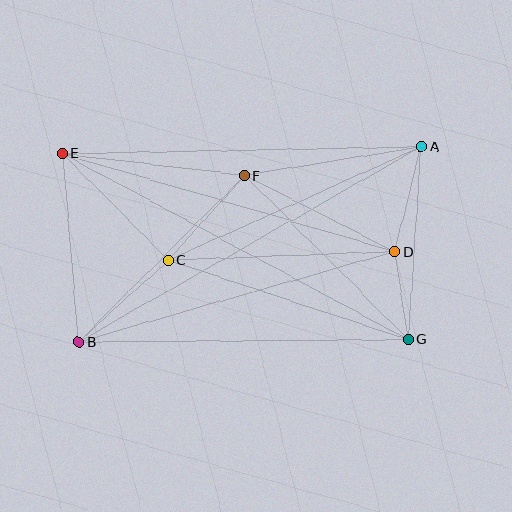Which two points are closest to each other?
Points D and G are closest to each other.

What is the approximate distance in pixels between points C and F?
The distance between C and F is approximately 114 pixels.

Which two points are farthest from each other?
Points A and B are farthest from each other.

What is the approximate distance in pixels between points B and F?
The distance between B and F is approximately 235 pixels.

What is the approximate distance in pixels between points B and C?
The distance between B and C is approximately 121 pixels.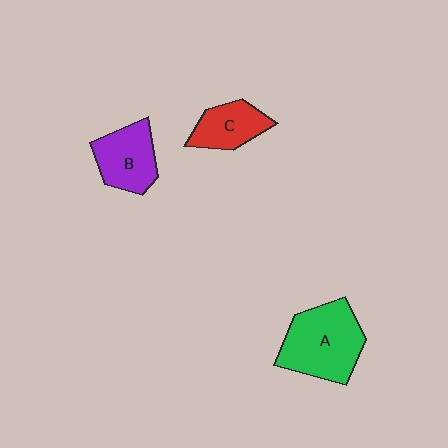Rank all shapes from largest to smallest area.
From largest to smallest: A (green), B (purple), C (red).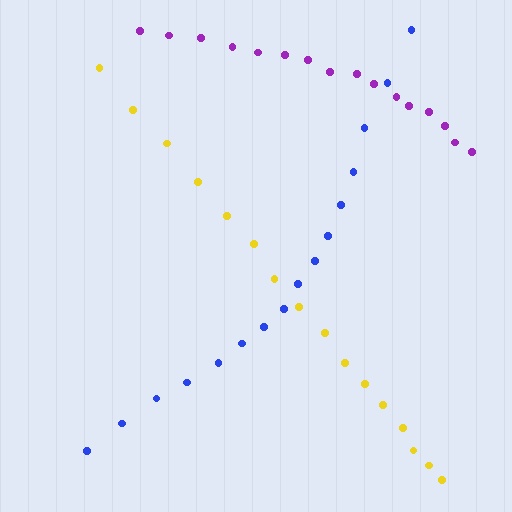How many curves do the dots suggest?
There are 3 distinct paths.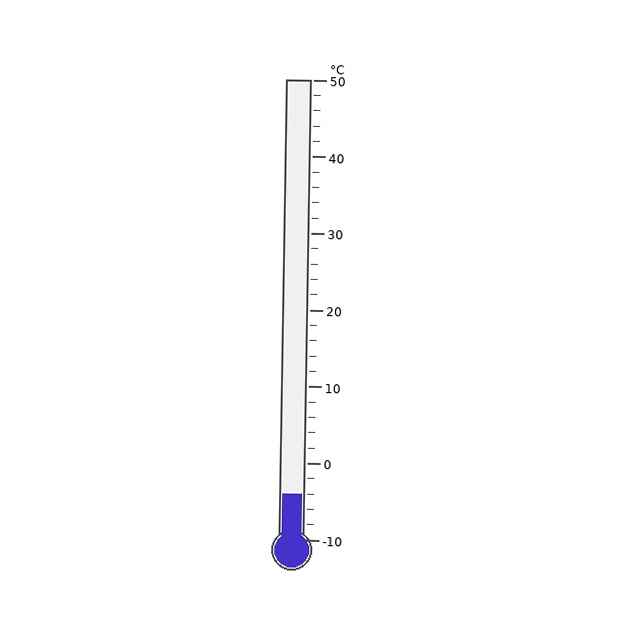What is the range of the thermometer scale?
The thermometer scale ranges from -10°C to 50°C.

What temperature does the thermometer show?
The thermometer shows approximately -4°C.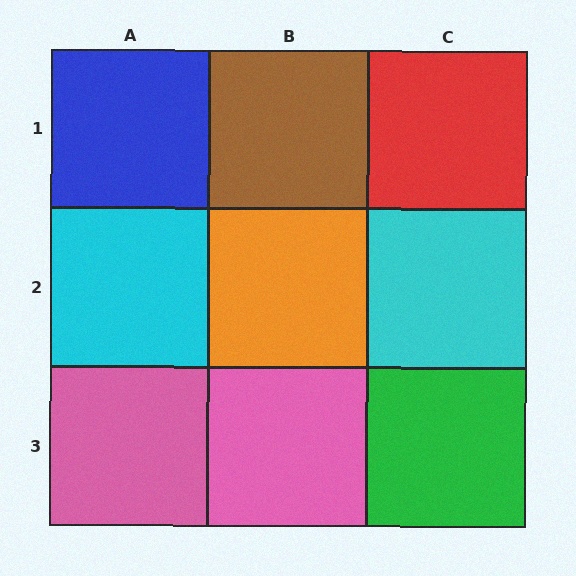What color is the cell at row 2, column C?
Cyan.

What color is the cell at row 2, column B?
Orange.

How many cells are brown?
1 cell is brown.